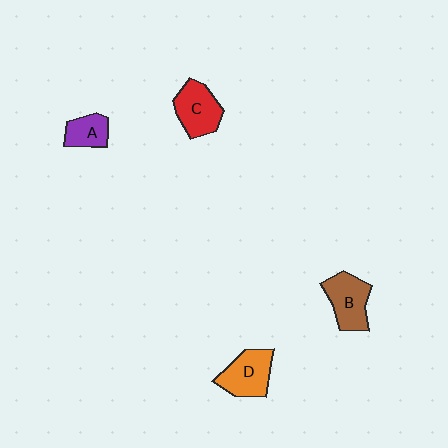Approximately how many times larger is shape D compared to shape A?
Approximately 1.6 times.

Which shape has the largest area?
Shape D (orange).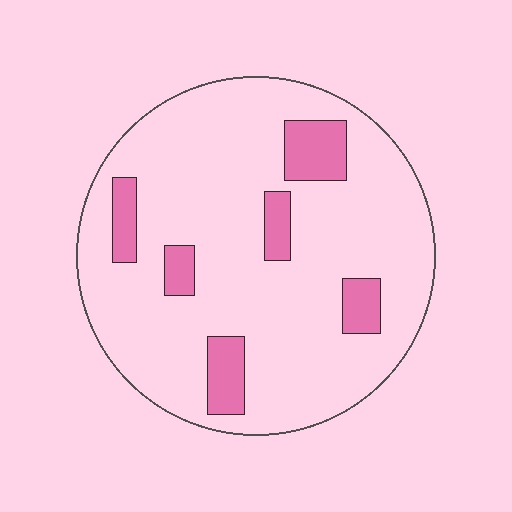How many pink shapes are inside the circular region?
6.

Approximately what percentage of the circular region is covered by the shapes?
Approximately 15%.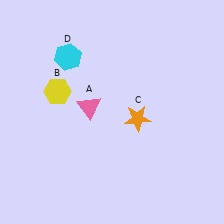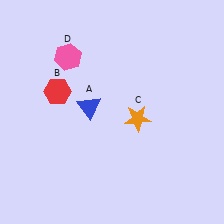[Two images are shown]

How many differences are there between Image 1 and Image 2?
There are 3 differences between the two images.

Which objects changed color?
A changed from pink to blue. B changed from yellow to red. D changed from cyan to pink.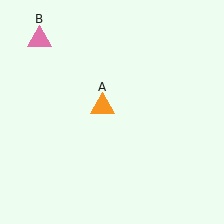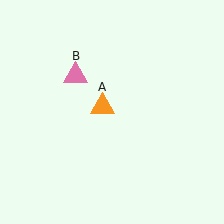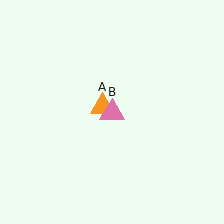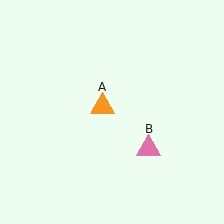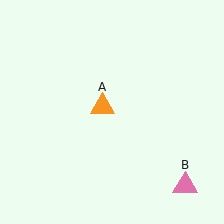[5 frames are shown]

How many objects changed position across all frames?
1 object changed position: pink triangle (object B).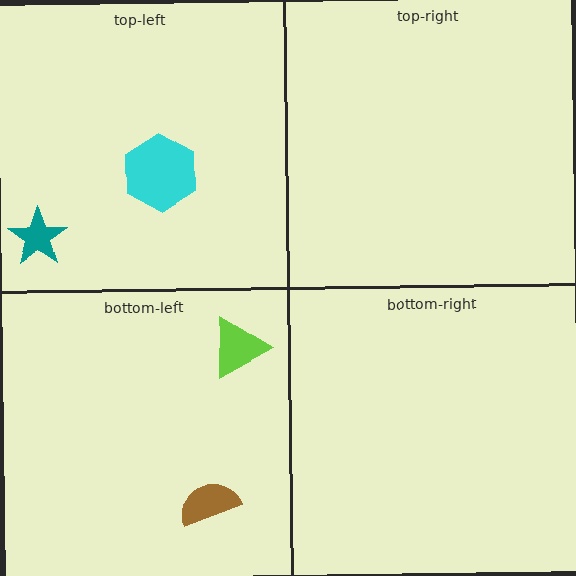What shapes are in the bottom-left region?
The lime triangle, the brown semicircle.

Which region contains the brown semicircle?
The bottom-left region.